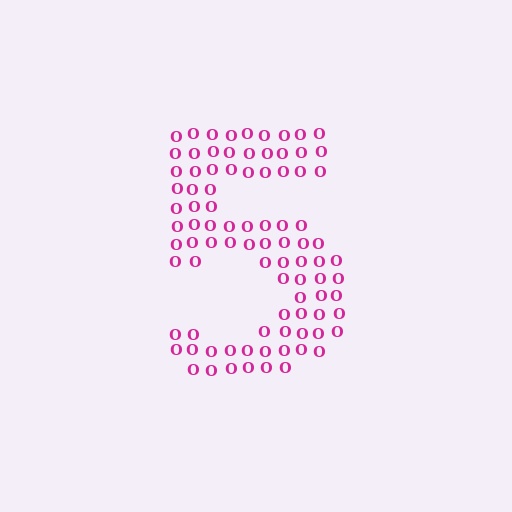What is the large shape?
The large shape is the digit 5.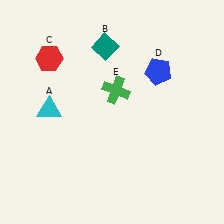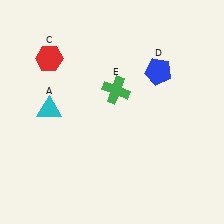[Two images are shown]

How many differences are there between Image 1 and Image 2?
There is 1 difference between the two images.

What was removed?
The teal diamond (B) was removed in Image 2.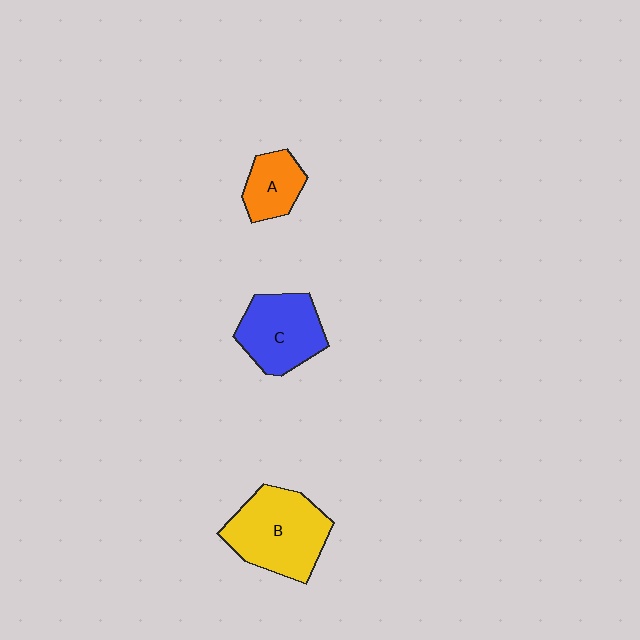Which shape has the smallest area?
Shape A (orange).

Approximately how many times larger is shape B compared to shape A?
Approximately 2.1 times.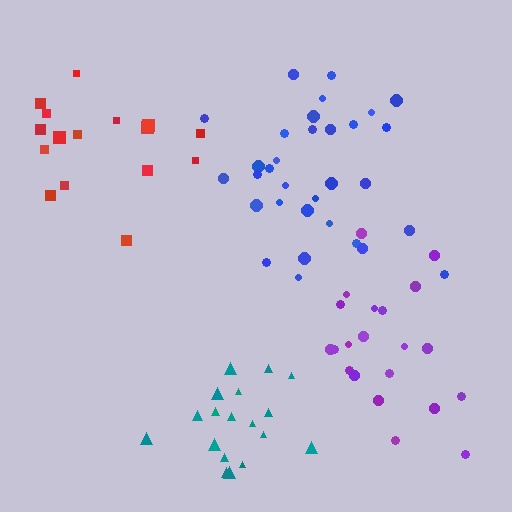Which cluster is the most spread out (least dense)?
Blue.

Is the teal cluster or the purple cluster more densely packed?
Teal.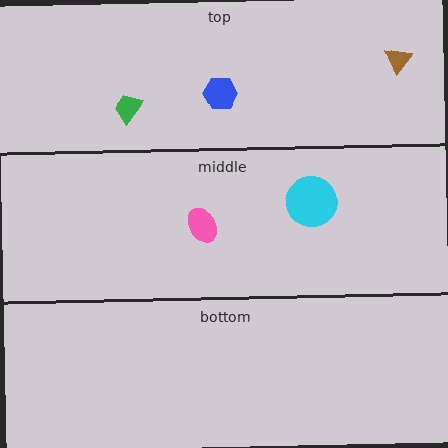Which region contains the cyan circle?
The middle region.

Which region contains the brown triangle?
The top region.